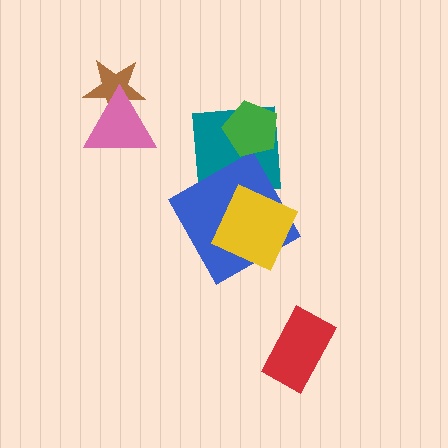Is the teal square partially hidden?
Yes, it is partially covered by another shape.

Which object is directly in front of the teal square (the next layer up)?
The blue square is directly in front of the teal square.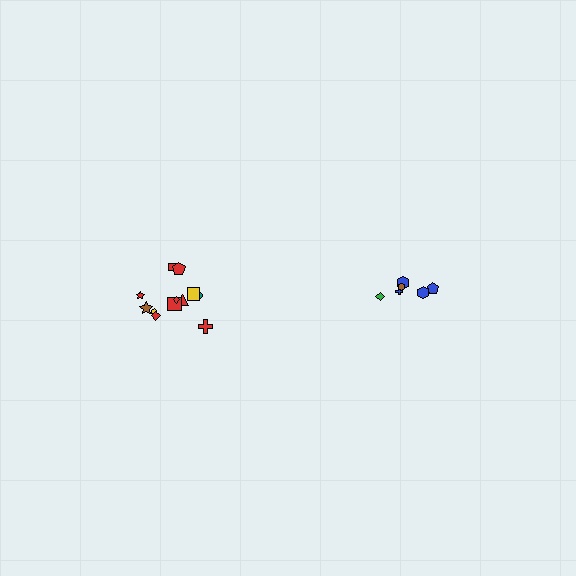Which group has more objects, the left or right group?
The left group.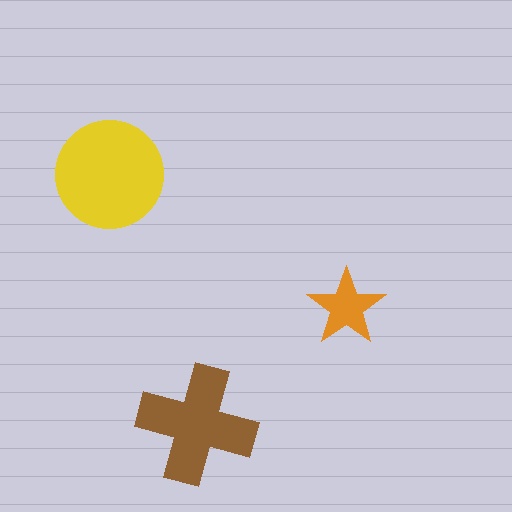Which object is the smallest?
The orange star.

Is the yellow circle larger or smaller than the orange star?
Larger.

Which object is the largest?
The yellow circle.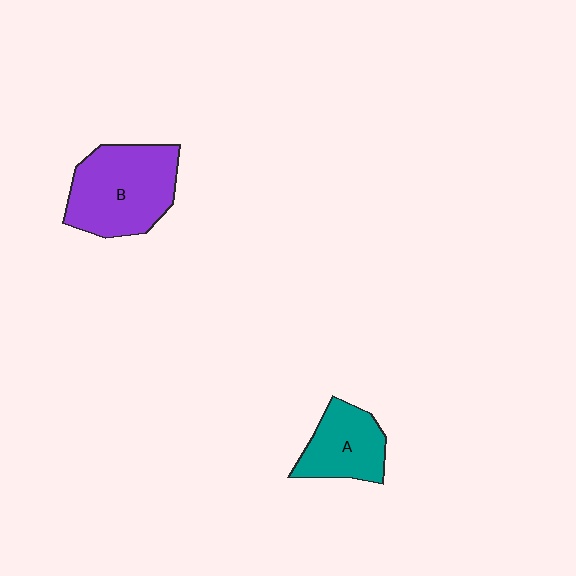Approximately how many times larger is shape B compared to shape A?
Approximately 1.6 times.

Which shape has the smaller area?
Shape A (teal).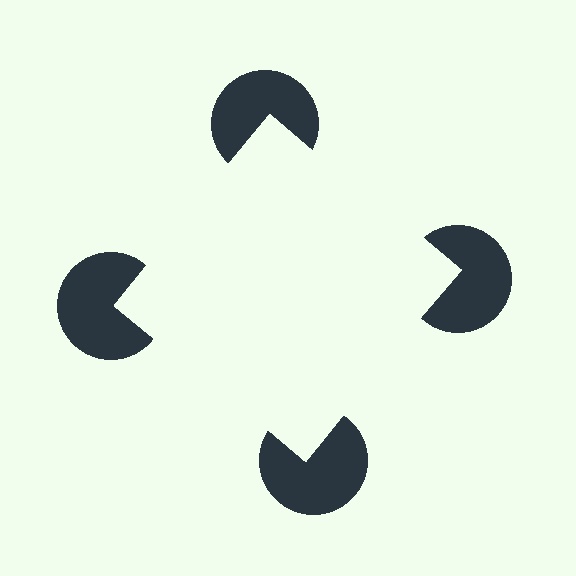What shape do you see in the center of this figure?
An illusory square — its edges are inferred from the aligned wedge cuts in the pac-man discs, not physically drawn.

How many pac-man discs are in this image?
There are 4 — one at each vertex of the illusory square.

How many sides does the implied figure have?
4 sides.